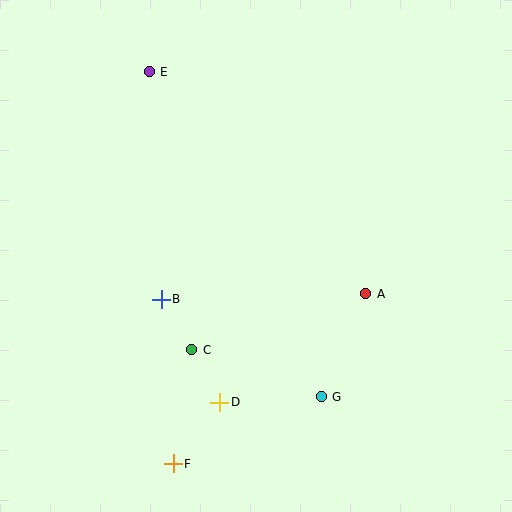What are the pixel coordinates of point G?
Point G is at (321, 397).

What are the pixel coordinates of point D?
Point D is at (220, 402).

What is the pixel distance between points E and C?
The distance between E and C is 281 pixels.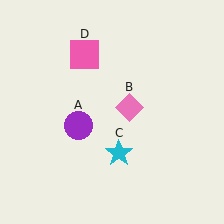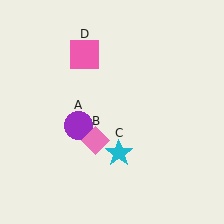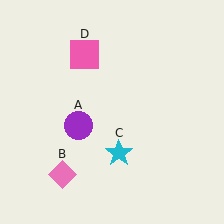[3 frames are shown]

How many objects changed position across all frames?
1 object changed position: pink diamond (object B).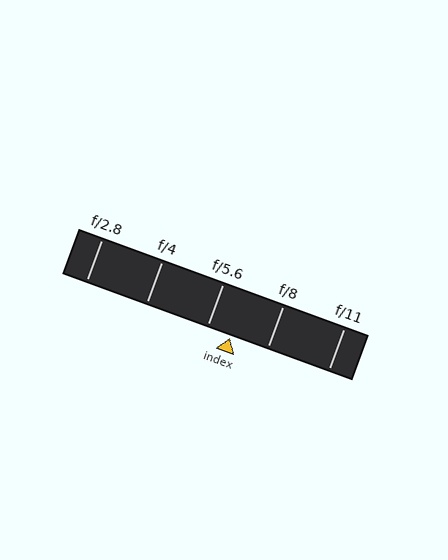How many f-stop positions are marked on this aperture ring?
There are 5 f-stop positions marked.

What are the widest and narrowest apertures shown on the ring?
The widest aperture shown is f/2.8 and the narrowest is f/11.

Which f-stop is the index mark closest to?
The index mark is closest to f/5.6.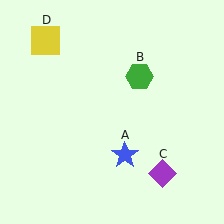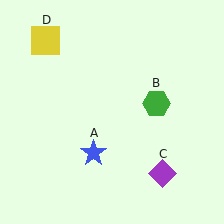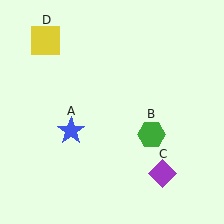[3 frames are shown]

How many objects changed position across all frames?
2 objects changed position: blue star (object A), green hexagon (object B).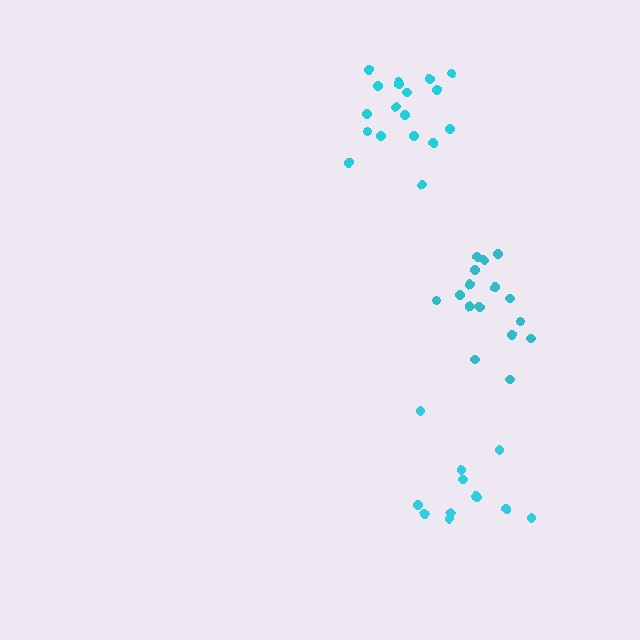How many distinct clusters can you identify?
There are 3 distinct clusters.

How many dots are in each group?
Group 1: 12 dots, Group 2: 16 dots, Group 3: 18 dots (46 total).